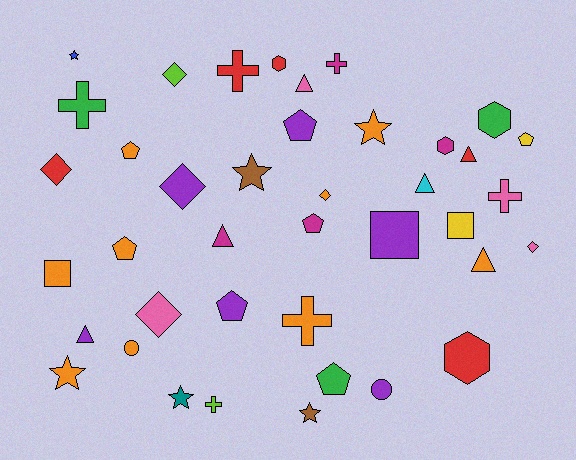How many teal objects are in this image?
There is 1 teal object.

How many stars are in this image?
There are 6 stars.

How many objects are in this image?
There are 40 objects.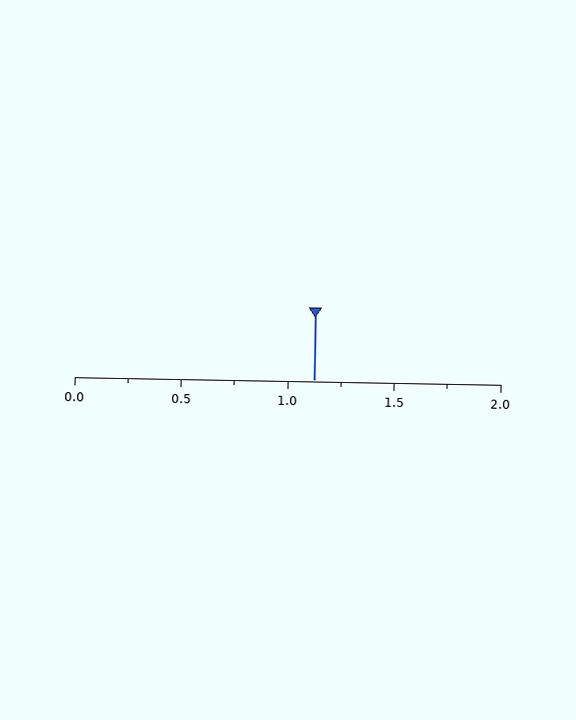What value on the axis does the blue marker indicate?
The marker indicates approximately 1.12.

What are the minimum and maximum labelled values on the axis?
The axis runs from 0.0 to 2.0.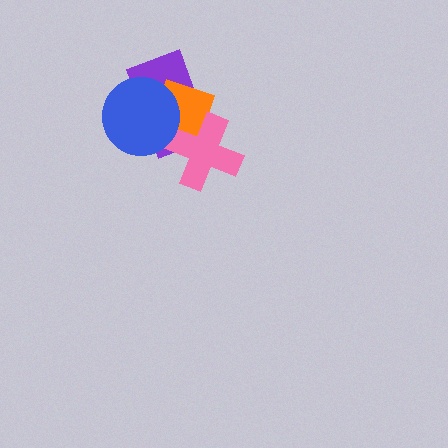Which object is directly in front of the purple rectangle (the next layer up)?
The orange square is directly in front of the purple rectangle.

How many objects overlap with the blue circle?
2 objects overlap with the blue circle.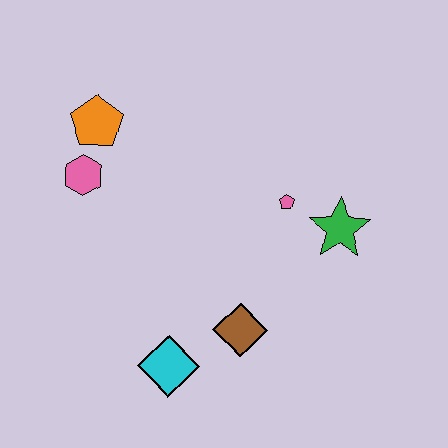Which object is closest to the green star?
The pink pentagon is closest to the green star.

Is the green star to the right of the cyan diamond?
Yes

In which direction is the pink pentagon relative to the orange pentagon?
The pink pentagon is to the right of the orange pentagon.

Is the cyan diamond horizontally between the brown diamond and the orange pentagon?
Yes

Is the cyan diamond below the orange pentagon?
Yes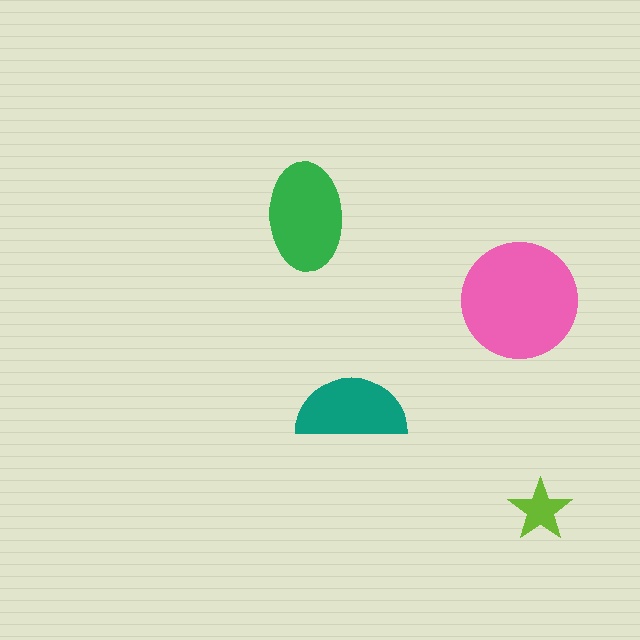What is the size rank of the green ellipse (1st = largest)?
2nd.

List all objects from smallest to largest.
The lime star, the teal semicircle, the green ellipse, the pink circle.